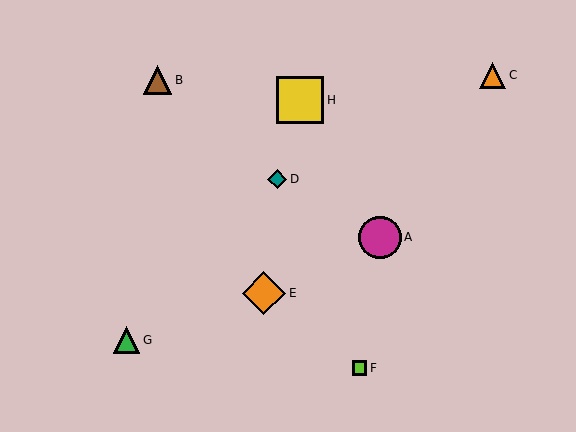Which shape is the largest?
The yellow square (labeled H) is the largest.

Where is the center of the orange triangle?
The center of the orange triangle is at (493, 75).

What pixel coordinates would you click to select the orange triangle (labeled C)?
Click at (493, 75) to select the orange triangle C.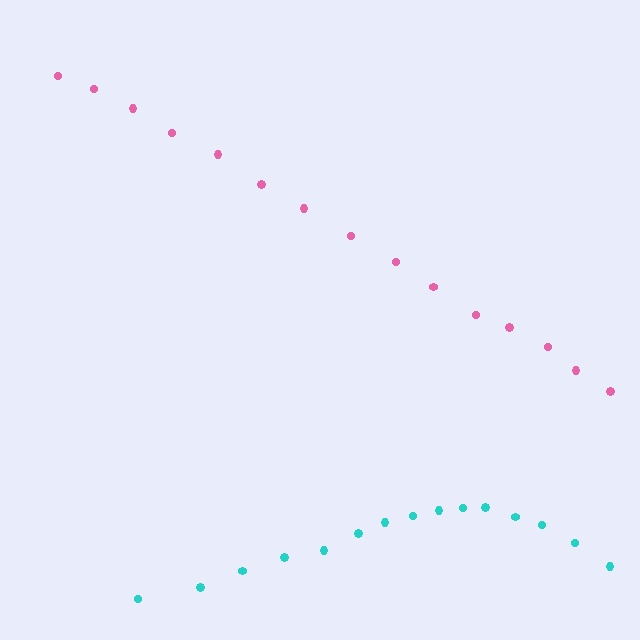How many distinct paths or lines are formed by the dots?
There are 2 distinct paths.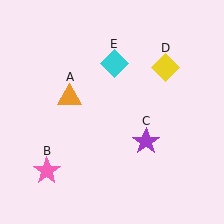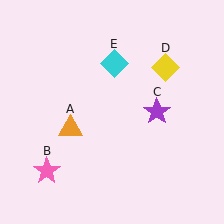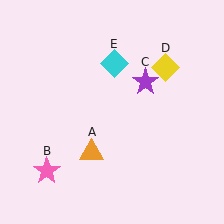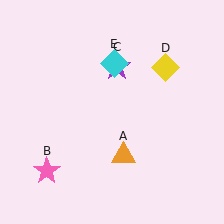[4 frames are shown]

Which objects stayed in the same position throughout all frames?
Pink star (object B) and yellow diamond (object D) and cyan diamond (object E) remained stationary.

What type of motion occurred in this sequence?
The orange triangle (object A), purple star (object C) rotated counterclockwise around the center of the scene.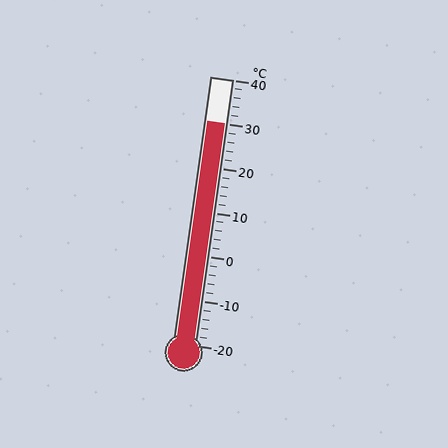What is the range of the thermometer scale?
The thermometer scale ranges from -20°C to 40°C.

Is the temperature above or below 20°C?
The temperature is above 20°C.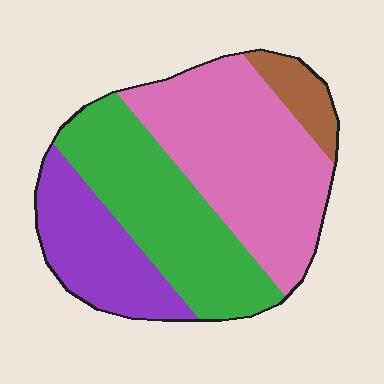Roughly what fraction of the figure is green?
Green covers around 35% of the figure.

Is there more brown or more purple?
Purple.